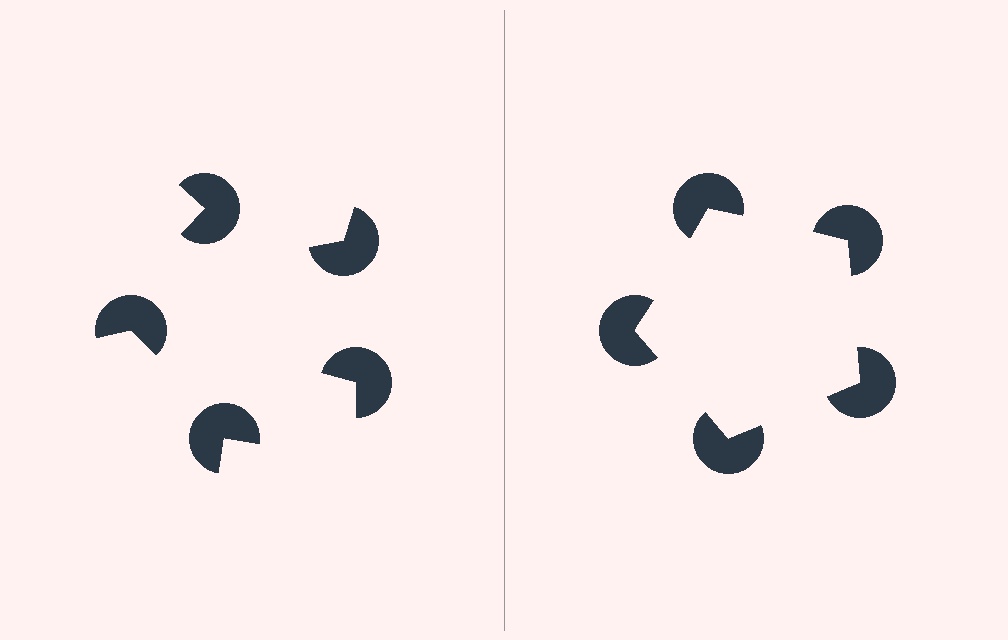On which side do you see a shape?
An illusory pentagon appears on the right side. On the left side the wedge cuts are rotated, so no coherent shape forms.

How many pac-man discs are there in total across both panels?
10 — 5 on each side.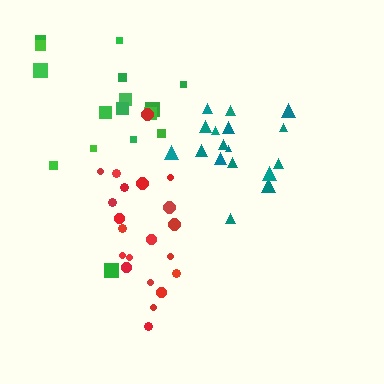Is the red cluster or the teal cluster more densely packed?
Red.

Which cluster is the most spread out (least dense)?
Green.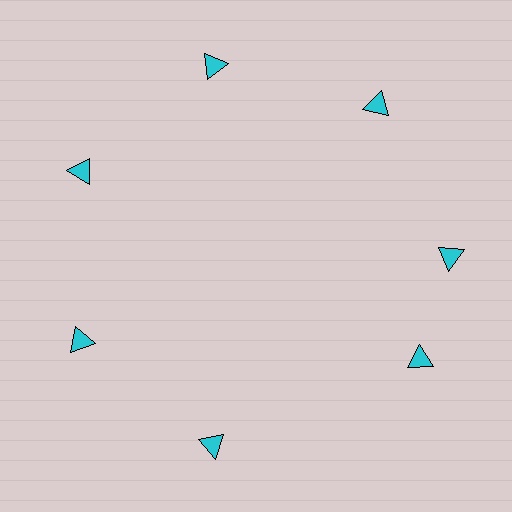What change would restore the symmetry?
The symmetry would be restored by rotating it back into even spacing with its neighbors so that all 7 triangles sit at equal angles and equal distance from the center.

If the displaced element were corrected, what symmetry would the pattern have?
It would have 7-fold rotational symmetry — the pattern would map onto itself every 51 degrees.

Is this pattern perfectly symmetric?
No. The 7 cyan triangles are arranged in a ring, but one element near the 5 o'clock position is rotated out of alignment along the ring, breaking the 7-fold rotational symmetry.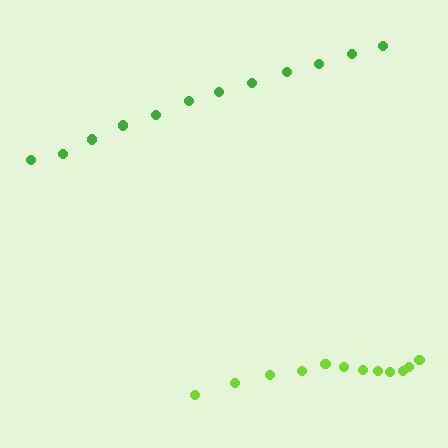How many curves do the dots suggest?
There are 2 distinct paths.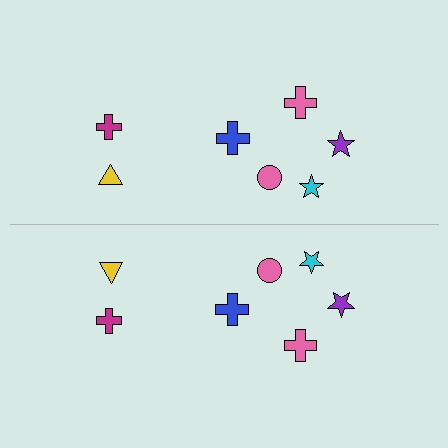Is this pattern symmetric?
Yes, this pattern has bilateral (reflection) symmetry.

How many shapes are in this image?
There are 14 shapes in this image.